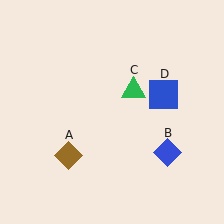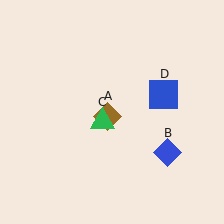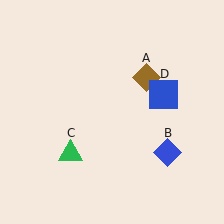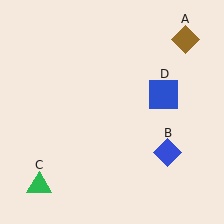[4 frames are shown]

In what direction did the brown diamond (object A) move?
The brown diamond (object A) moved up and to the right.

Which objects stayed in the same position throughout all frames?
Blue diamond (object B) and blue square (object D) remained stationary.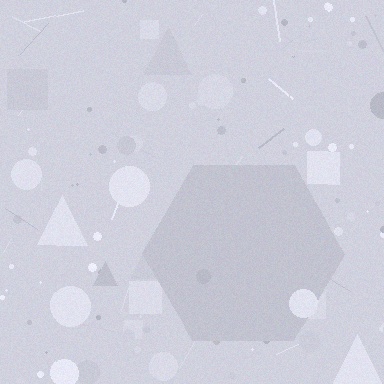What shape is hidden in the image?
A hexagon is hidden in the image.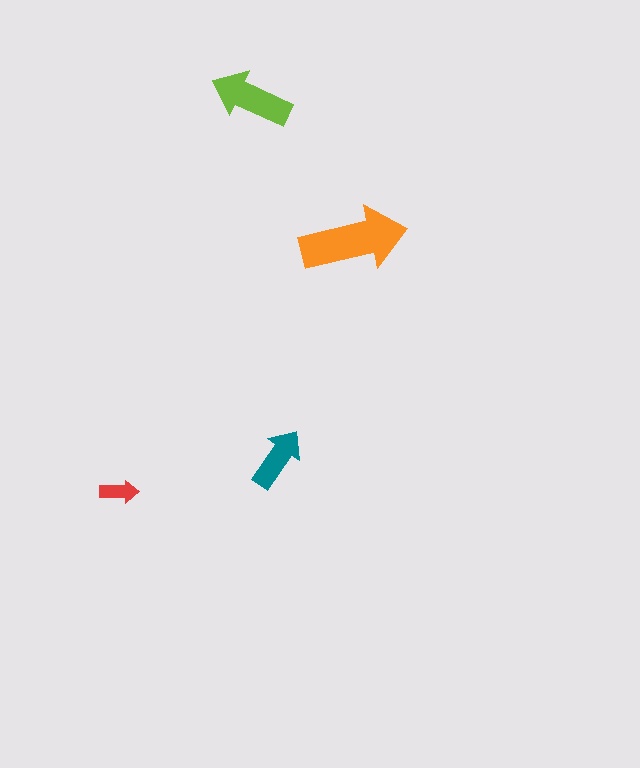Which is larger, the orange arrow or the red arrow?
The orange one.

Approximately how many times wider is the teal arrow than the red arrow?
About 1.5 times wider.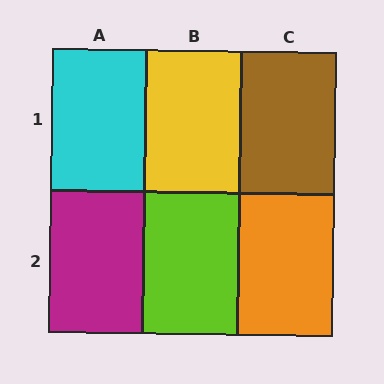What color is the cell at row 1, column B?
Yellow.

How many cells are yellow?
1 cell is yellow.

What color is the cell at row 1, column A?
Cyan.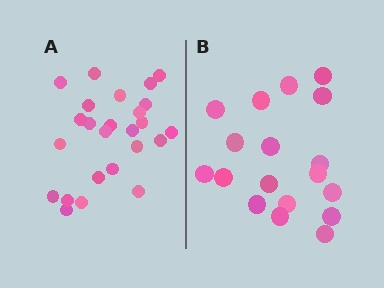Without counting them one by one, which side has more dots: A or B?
Region A (the left region) has more dots.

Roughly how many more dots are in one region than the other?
Region A has roughly 8 or so more dots than region B.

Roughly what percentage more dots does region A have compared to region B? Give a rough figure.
About 40% more.